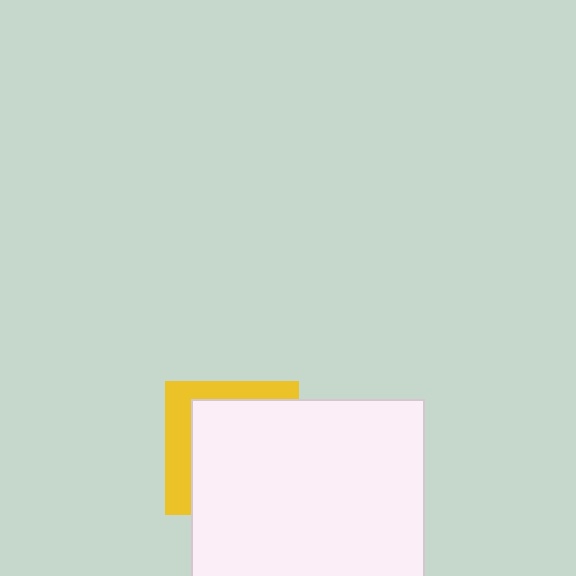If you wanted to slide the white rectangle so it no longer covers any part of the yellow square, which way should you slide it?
Slide it toward the lower-right — that is the most direct way to separate the two shapes.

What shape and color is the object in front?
The object in front is a white rectangle.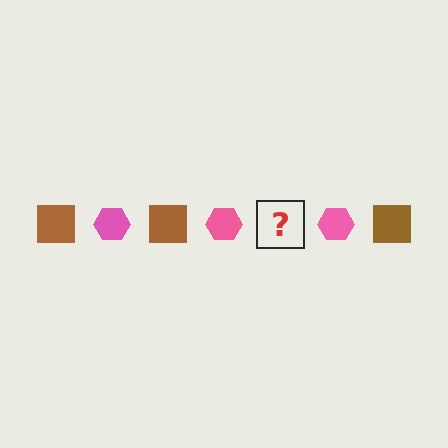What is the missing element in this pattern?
The missing element is a brown square.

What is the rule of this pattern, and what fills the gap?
The rule is that the pattern alternates between brown square and pink hexagon. The gap should be filled with a brown square.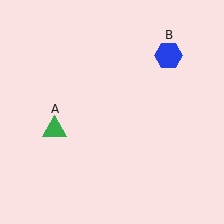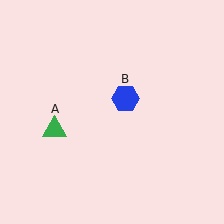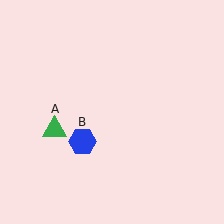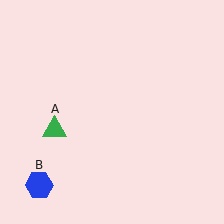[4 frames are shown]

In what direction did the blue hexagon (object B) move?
The blue hexagon (object B) moved down and to the left.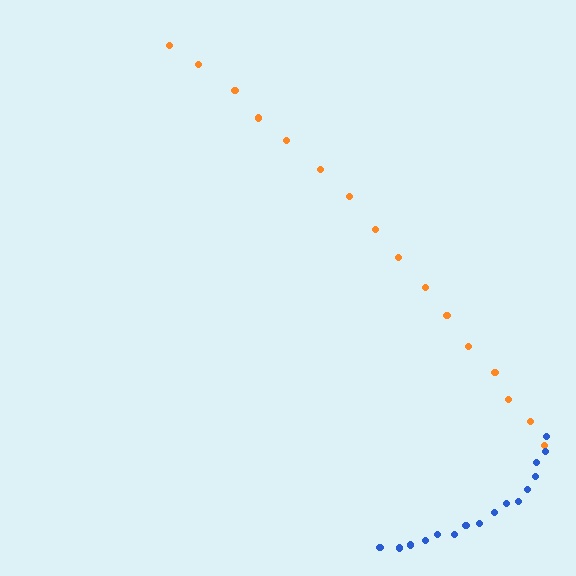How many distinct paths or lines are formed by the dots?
There are 2 distinct paths.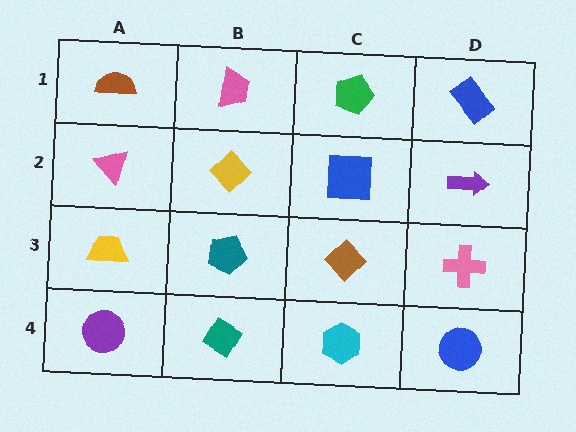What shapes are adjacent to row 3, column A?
A pink triangle (row 2, column A), a purple circle (row 4, column A), a teal pentagon (row 3, column B).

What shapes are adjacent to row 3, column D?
A purple arrow (row 2, column D), a blue circle (row 4, column D), a brown diamond (row 3, column C).